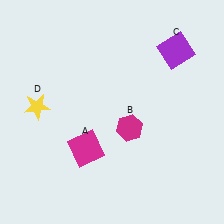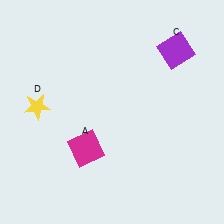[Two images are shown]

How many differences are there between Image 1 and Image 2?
There is 1 difference between the two images.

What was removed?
The magenta hexagon (B) was removed in Image 2.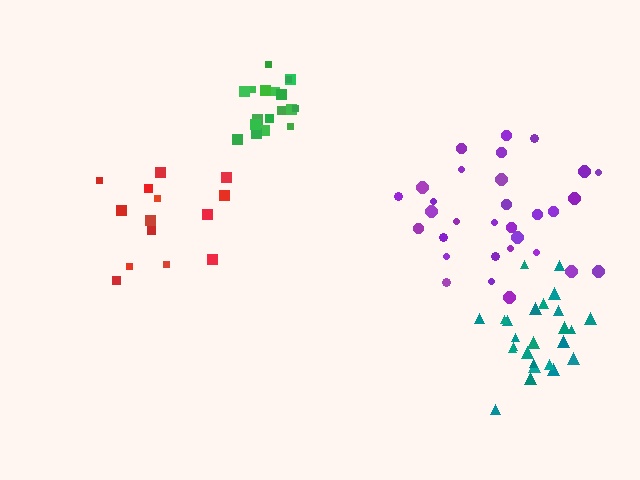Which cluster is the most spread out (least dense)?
Red.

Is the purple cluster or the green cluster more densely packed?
Green.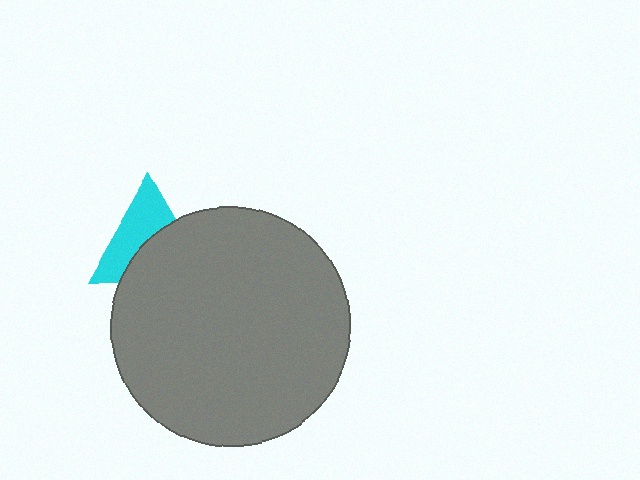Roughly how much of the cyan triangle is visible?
About half of it is visible (roughly 51%).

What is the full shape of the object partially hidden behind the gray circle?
The partially hidden object is a cyan triangle.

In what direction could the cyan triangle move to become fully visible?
The cyan triangle could move up. That would shift it out from behind the gray circle entirely.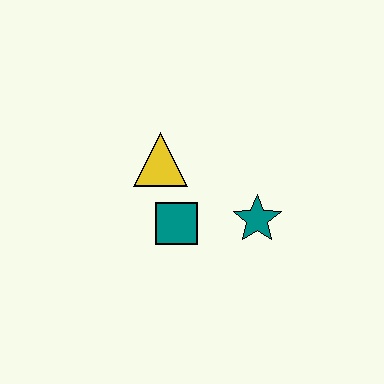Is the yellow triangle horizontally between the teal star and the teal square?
No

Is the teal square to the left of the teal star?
Yes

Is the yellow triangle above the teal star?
Yes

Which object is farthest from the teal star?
The yellow triangle is farthest from the teal star.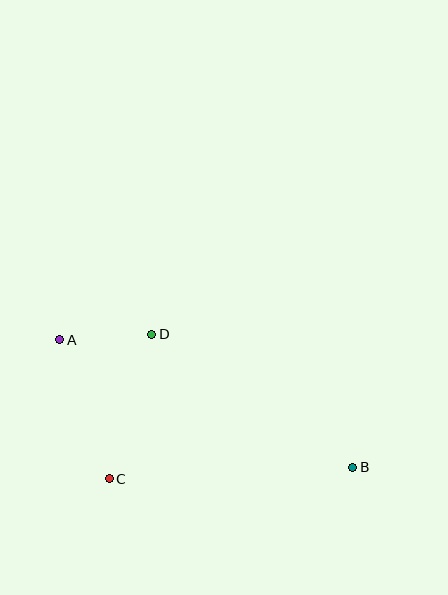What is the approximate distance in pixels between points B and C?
The distance between B and C is approximately 244 pixels.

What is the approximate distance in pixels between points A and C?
The distance between A and C is approximately 147 pixels.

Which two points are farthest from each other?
Points A and B are farthest from each other.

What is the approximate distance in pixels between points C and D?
The distance between C and D is approximately 150 pixels.